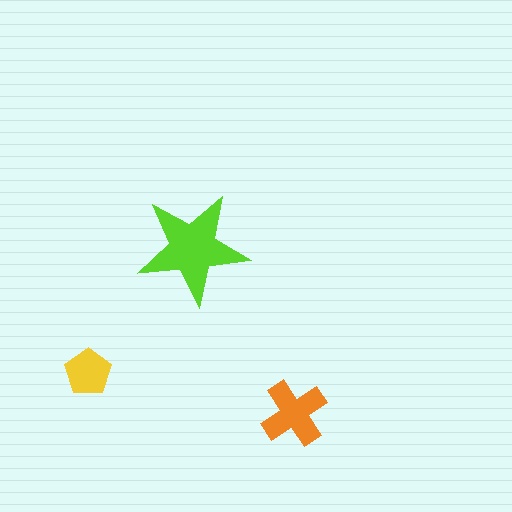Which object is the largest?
The lime star.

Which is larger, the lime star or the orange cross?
The lime star.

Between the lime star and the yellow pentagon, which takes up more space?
The lime star.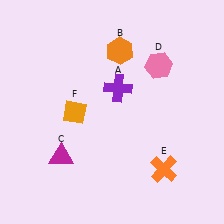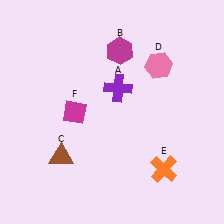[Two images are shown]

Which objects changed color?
B changed from orange to magenta. C changed from magenta to brown. F changed from orange to magenta.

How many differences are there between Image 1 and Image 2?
There are 3 differences between the two images.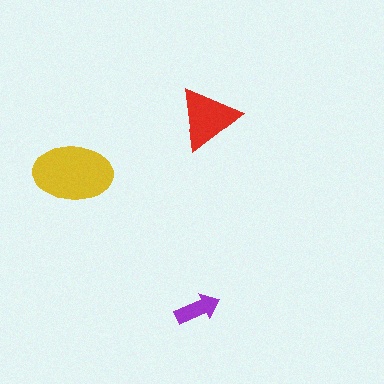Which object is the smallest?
The purple arrow.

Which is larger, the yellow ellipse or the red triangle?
The yellow ellipse.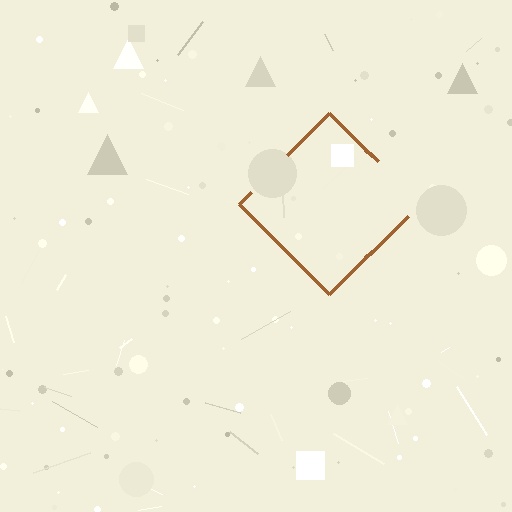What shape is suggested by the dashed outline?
The dashed outline suggests a diamond.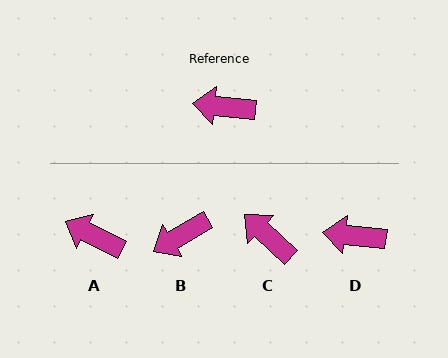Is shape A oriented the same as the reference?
No, it is off by about 20 degrees.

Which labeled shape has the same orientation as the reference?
D.